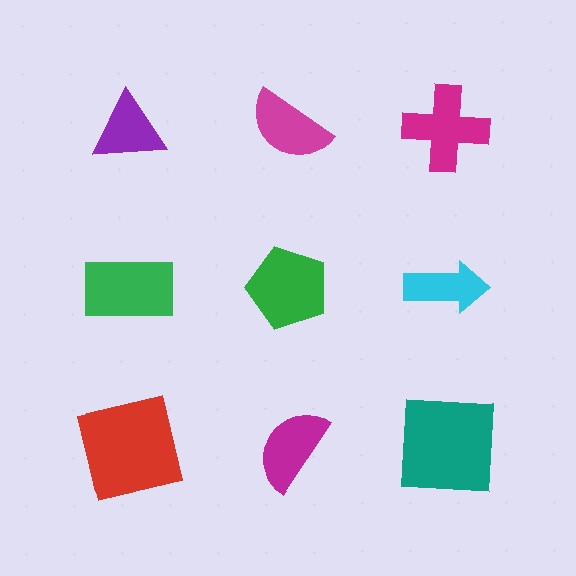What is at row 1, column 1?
A purple triangle.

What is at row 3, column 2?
A magenta semicircle.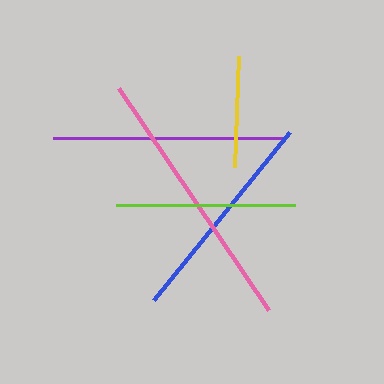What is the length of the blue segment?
The blue segment is approximately 216 pixels long.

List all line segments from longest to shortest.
From longest to shortest: pink, purple, blue, lime, yellow.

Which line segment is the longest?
The pink line is the longest at approximately 268 pixels.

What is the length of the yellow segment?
The yellow segment is approximately 111 pixels long.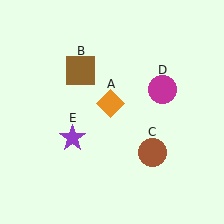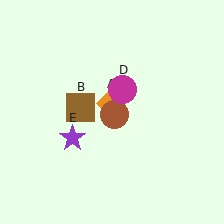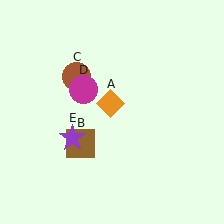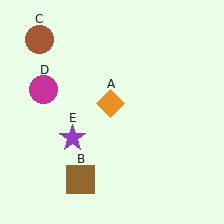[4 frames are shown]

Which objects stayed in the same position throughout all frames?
Orange diamond (object A) and purple star (object E) remained stationary.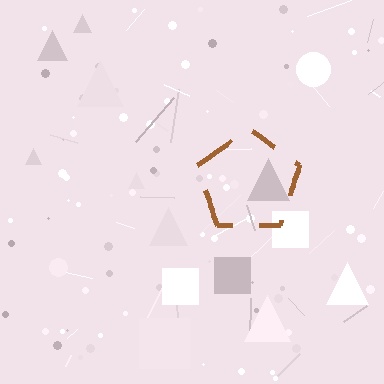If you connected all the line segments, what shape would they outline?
They would outline a pentagon.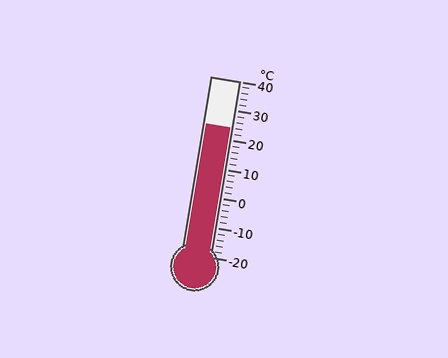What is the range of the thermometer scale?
The thermometer scale ranges from -20°C to 40°C.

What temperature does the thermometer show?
The thermometer shows approximately 24°C.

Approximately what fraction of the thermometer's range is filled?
The thermometer is filled to approximately 75% of its range.